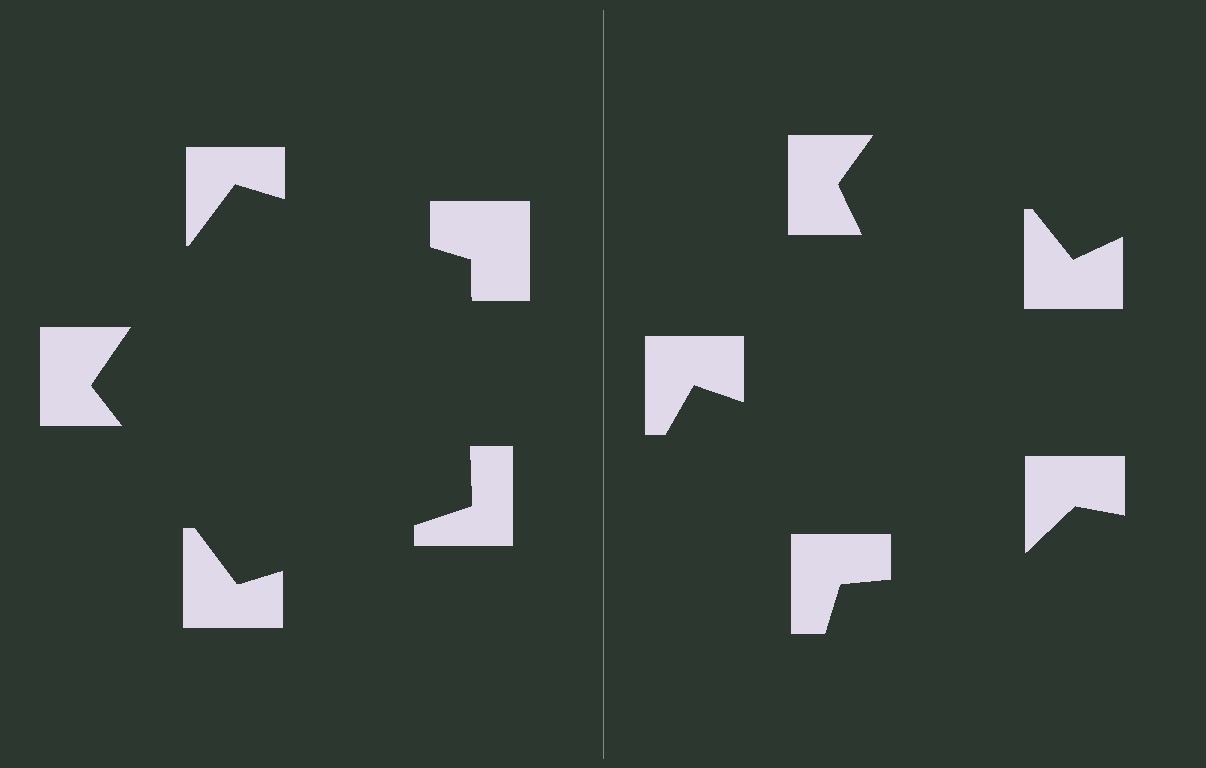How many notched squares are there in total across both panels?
10 — 5 on each side.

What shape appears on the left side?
An illusory pentagon.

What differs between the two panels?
The notched squares are positioned identically on both sides; only the wedge orientations differ. On the left they align to a pentagon; on the right they are misaligned.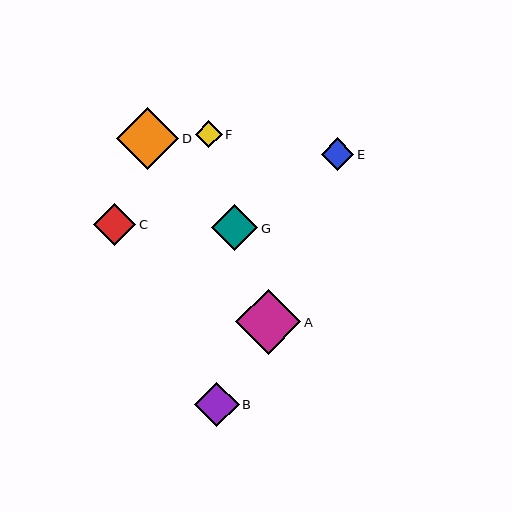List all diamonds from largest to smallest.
From largest to smallest: A, D, G, B, C, E, F.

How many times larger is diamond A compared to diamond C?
Diamond A is approximately 1.5 times the size of diamond C.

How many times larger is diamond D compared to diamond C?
Diamond D is approximately 1.5 times the size of diamond C.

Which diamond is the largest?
Diamond A is the largest with a size of approximately 65 pixels.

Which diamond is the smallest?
Diamond F is the smallest with a size of approximately 27 pixels.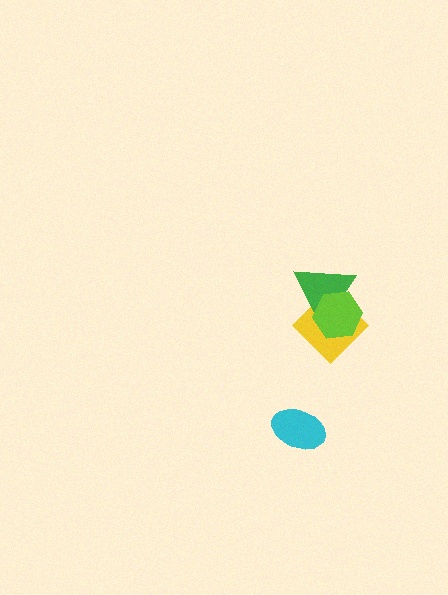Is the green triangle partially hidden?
Yes, it is partially covered by another shape.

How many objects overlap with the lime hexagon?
2 objects overlap with the lime hexagon.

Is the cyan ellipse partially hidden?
No, no other shape covers it.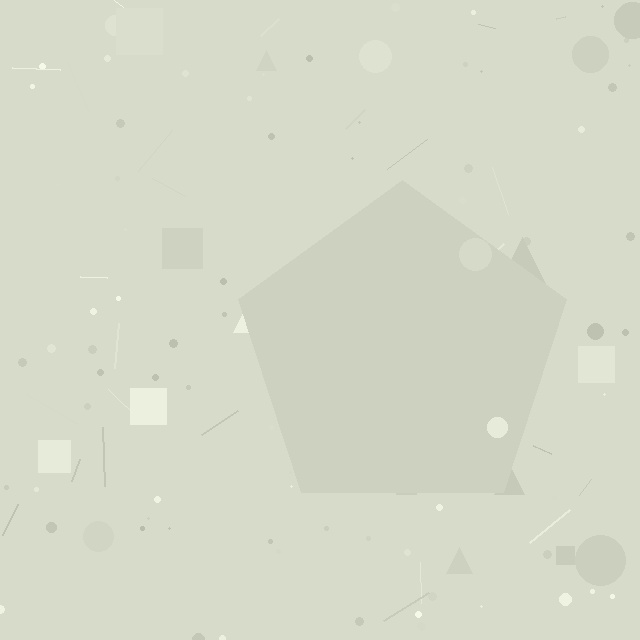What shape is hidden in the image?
A pentagon is hidden in the image.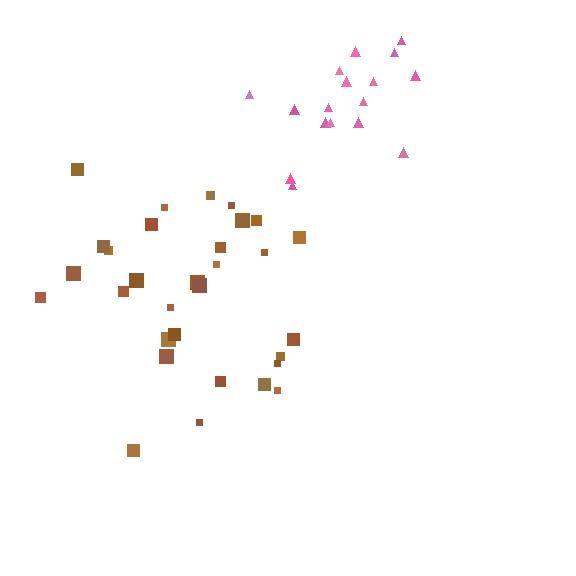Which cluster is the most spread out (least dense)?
Brown.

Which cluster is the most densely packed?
Pink.